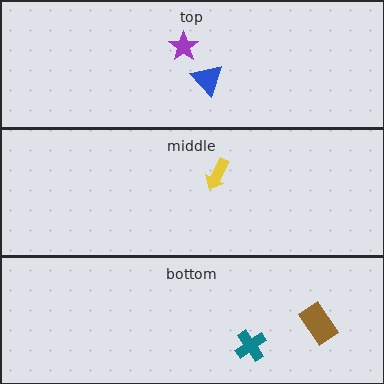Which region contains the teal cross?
The bottom region.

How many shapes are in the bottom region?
2.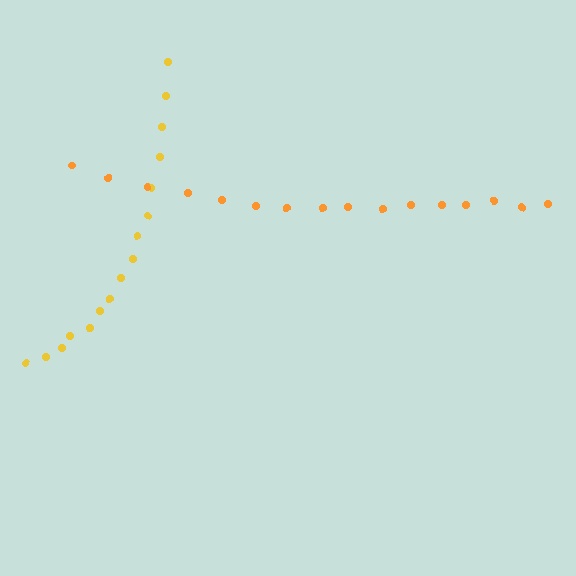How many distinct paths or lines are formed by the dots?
There are 2 distinct paths.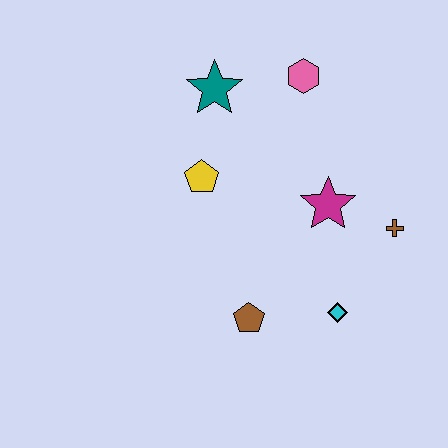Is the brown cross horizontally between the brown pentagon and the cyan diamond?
No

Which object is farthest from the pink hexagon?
The brown pentagon is farthest from the pink hexagon.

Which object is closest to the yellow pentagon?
The teal star is closest to the yellow pentagon.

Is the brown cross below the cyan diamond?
No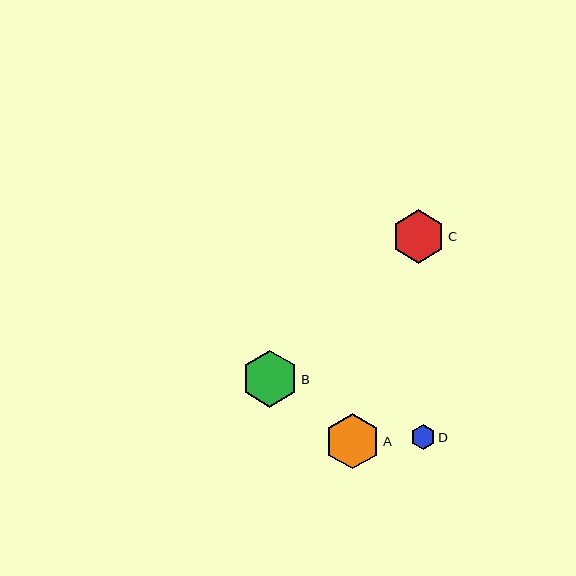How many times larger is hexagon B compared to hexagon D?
Hexagon B is approximately 2.3 times the size of hexagon D.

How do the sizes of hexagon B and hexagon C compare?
Hexagon B and hexagon C are approximately the same size.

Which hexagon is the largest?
Hexagon B is the largest with a size of approximately 56 pixels.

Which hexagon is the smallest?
Hexagon D is the smallest with a size of approximately 25 pixels.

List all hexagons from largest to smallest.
From largest to smallest: B, A, C, D.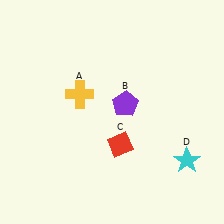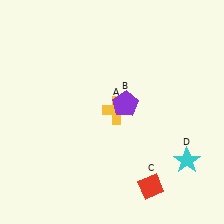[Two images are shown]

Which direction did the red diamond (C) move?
The red diamond (C) moved down.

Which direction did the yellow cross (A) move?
The yellow cross (A) moved right.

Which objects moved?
The objects that moved are: the yellow cross (A), the red diamond (C).